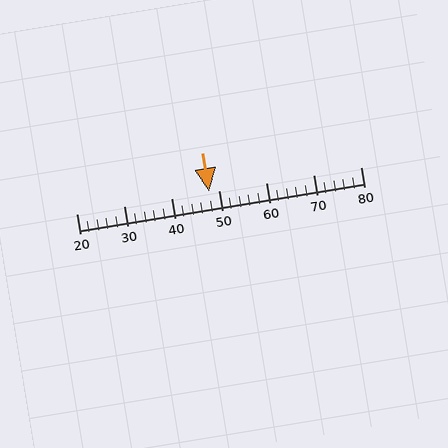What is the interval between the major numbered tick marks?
The major tick marks are spaced 10 units apart.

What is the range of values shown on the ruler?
The ruler shows values from 20 to 80.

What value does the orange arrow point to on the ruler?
The orange arrow points to approximately 48.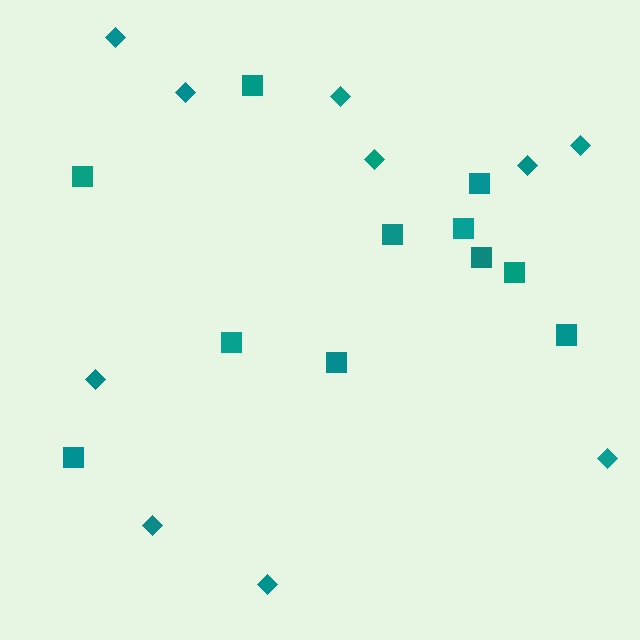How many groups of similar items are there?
There are 2 groups: one group of diamonds (10) and one group of squares (11).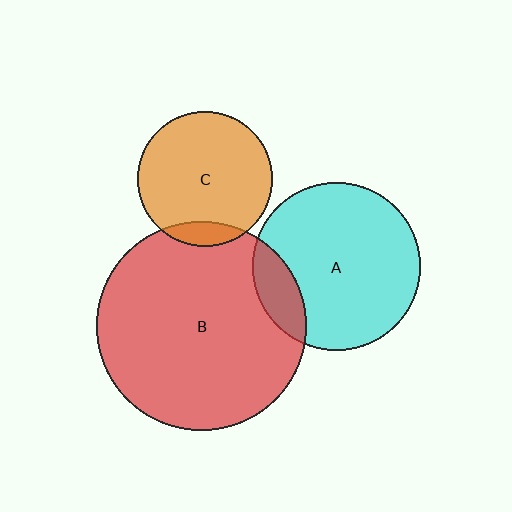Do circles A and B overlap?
Yes.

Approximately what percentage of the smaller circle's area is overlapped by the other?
Approximately 15%.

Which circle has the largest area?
Circle B (red).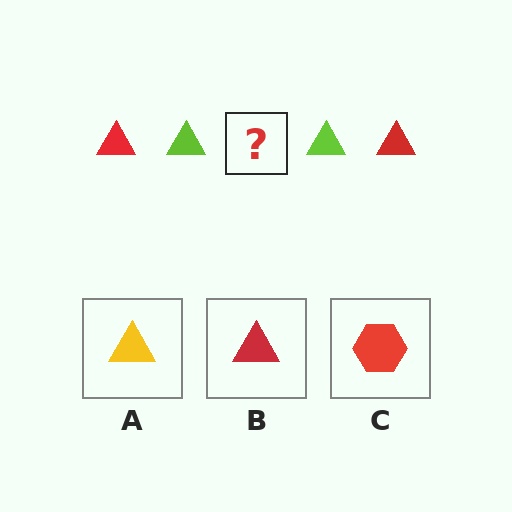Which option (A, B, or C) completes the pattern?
B.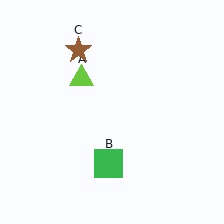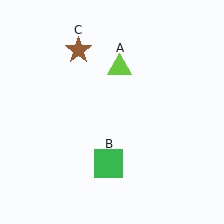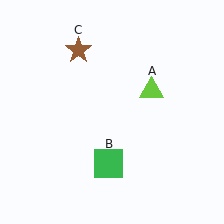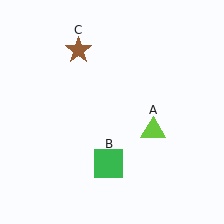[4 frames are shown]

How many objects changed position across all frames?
1 object changed position: lime triangle (object A).